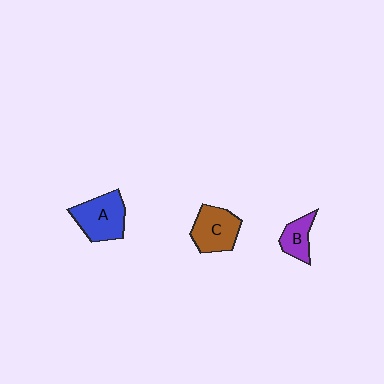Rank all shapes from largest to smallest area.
From largest to smallest: A (blue), C (brown), B (purple).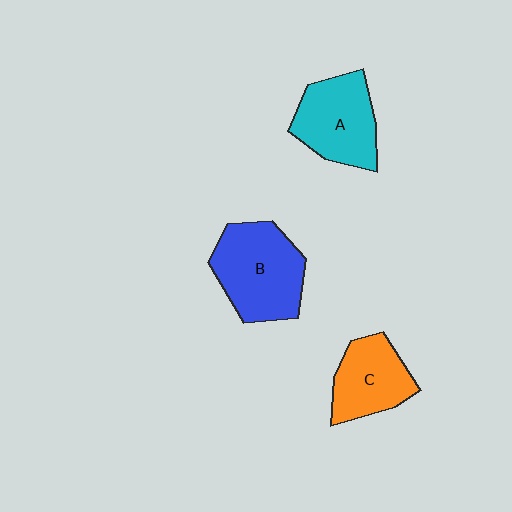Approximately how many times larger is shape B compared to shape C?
Approximately 1.4 times.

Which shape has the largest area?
Shape B (blue).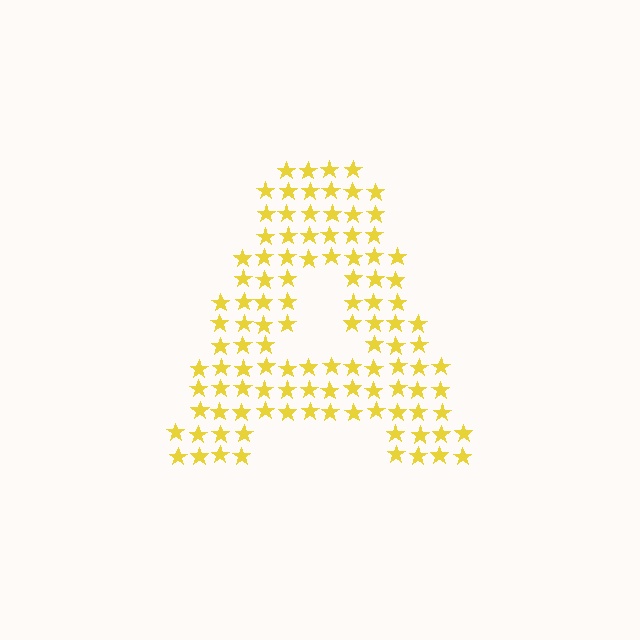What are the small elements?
The small elements are stars.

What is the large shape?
The large shape is the letter A.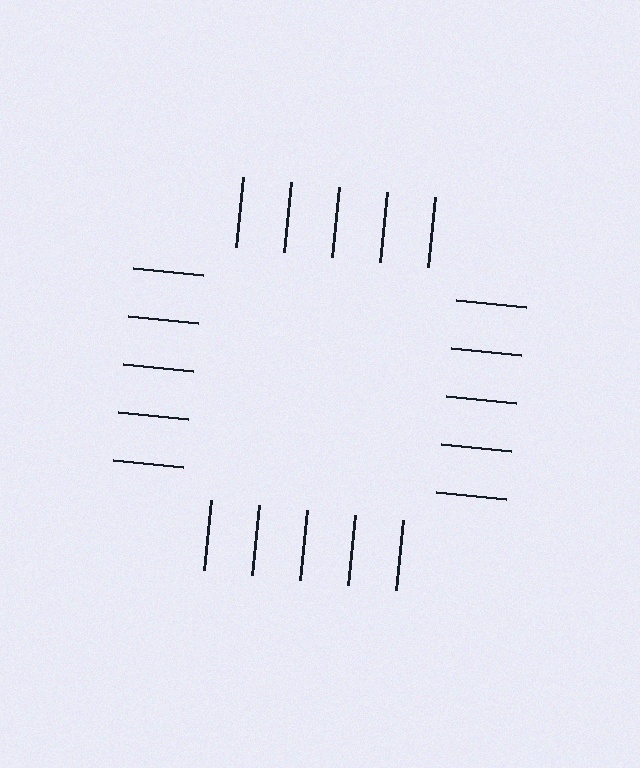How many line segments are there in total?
20 — 5 along each of the 4 edges.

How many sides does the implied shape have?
4 sides — the line-ends trace a square.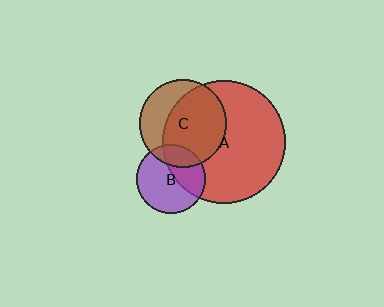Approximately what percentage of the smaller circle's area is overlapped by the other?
Approximately 20%.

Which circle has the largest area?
Circle A (red).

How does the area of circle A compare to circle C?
Approximately 2.0 times.